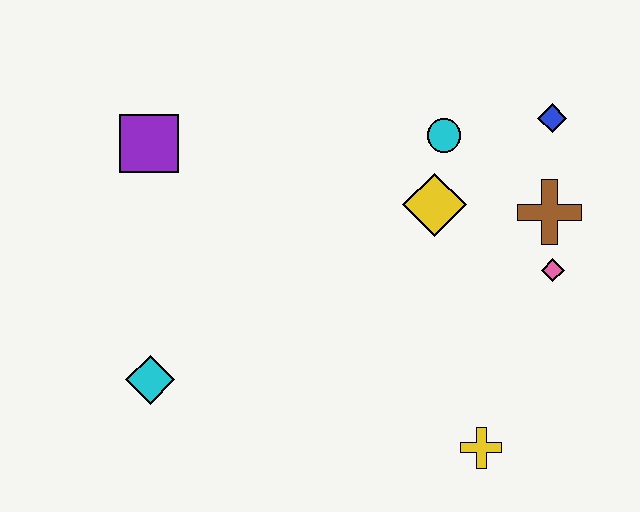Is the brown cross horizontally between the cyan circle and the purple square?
No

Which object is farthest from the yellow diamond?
The cyan diamond is farthest from the yellow diamond.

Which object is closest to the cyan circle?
The yellow diamond is closest to the cyan circle.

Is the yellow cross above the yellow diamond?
No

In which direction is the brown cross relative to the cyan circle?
The brown cross is to the right of the cyan circle.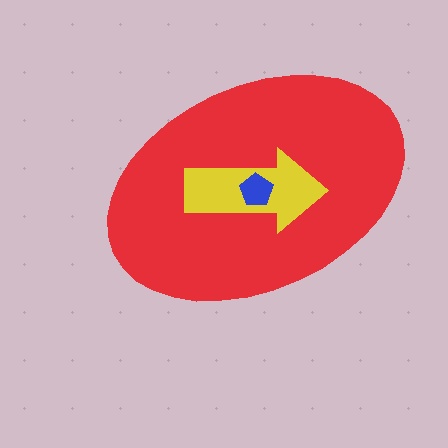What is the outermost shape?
The red ellipse.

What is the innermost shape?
The blue pentagon.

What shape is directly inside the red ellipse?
The yellow arrow.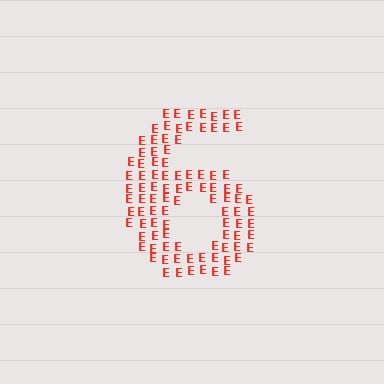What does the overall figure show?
The overall figure shows the digit 6.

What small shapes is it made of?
It is made of small letter E's.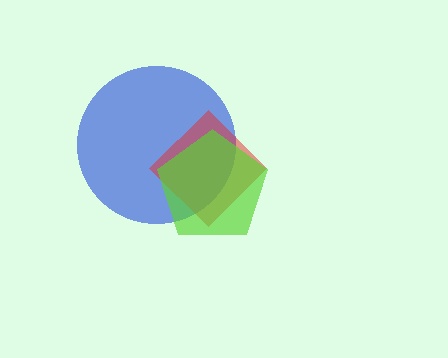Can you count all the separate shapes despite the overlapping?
Yes, there are 3 separate shapes.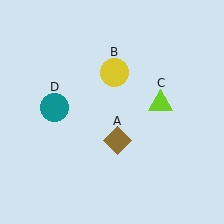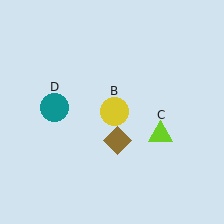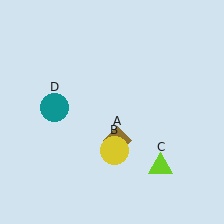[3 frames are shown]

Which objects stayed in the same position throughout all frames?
Brown diamond (object A) and teal circle (object D) remained stationary.